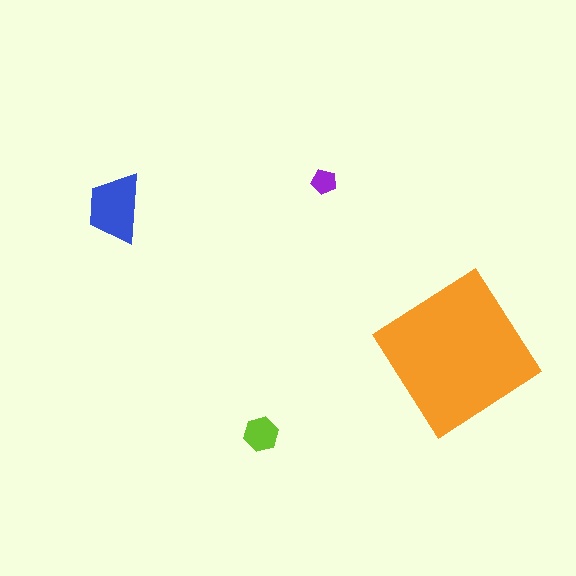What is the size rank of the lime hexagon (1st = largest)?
3rd.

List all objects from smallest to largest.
The purple pentagon, the lime hexagon, the blue trapezoid, the orange diamond.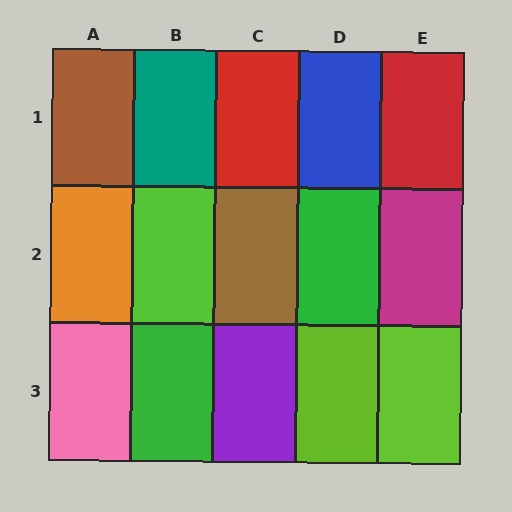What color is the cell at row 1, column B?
Teal.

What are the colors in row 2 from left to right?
Orange, lime, brown, green, magenta.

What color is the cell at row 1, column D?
Blue.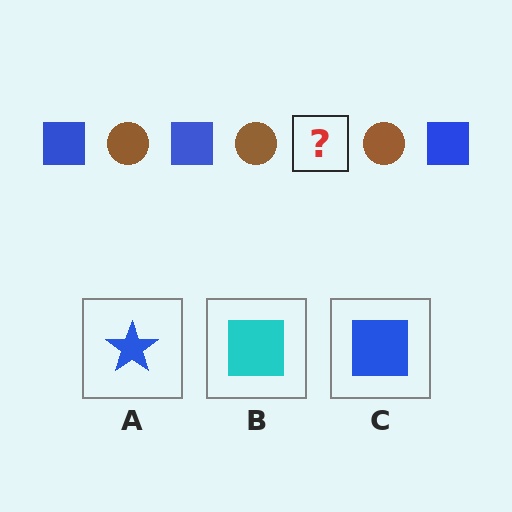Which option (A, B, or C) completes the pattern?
C.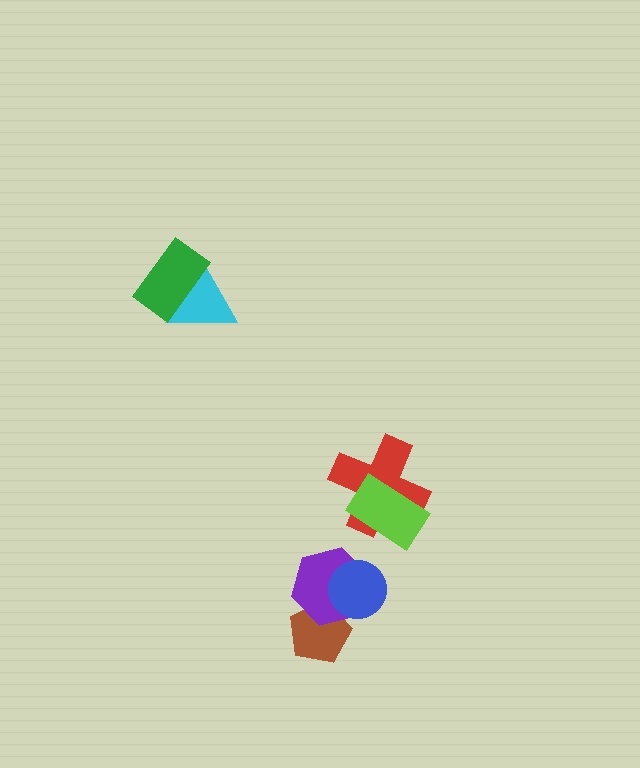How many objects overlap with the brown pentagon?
1 object overlaps with the brown pentagon.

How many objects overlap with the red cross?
1 object overlaps with the red cross.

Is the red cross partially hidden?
Yes, it is partially covered by another shape.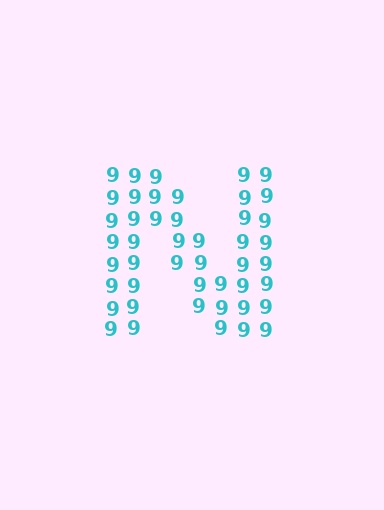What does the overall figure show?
The overall figure shows the letter N.